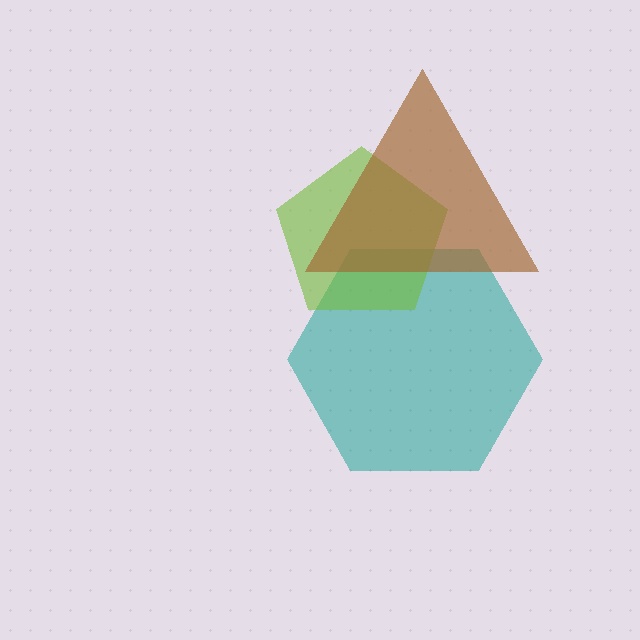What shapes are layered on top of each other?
The layered shapes are: a teal hexagon, a lime pentagon, a brown triangle.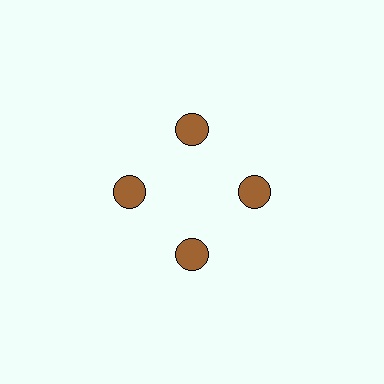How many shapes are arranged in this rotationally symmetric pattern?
There are 4 shapes, arranged in 4 groups of 1.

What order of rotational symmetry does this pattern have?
This pattern has 4-fold rotational symmetry.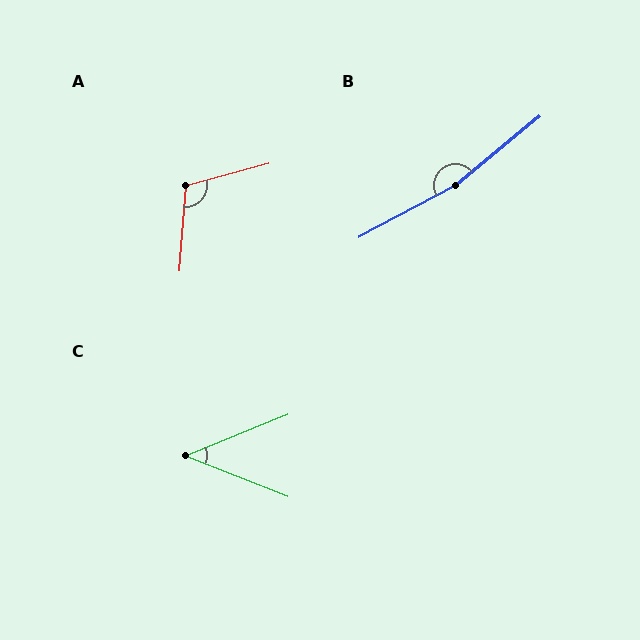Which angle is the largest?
B, at approximately 169 degrees.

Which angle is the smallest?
C, at approximately 44 degrees.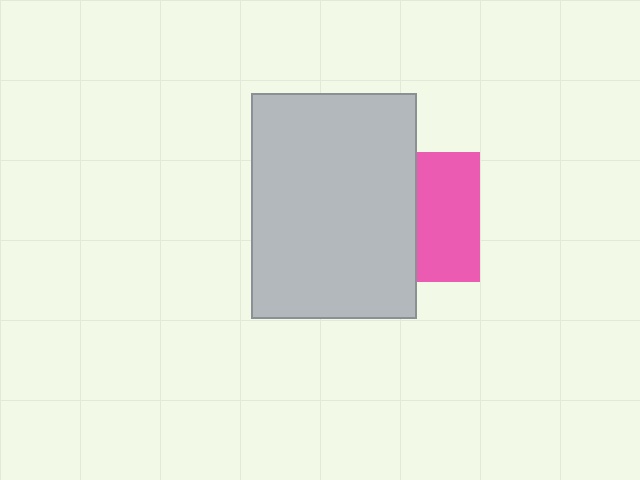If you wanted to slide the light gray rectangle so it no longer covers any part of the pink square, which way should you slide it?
Slide it left — that is the most direct way to separate the two shapes.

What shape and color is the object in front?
The object in front is a light gray rectangle.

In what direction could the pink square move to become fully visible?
The pink square could move right. That would shift it out from behind the light gray rectangle entirely.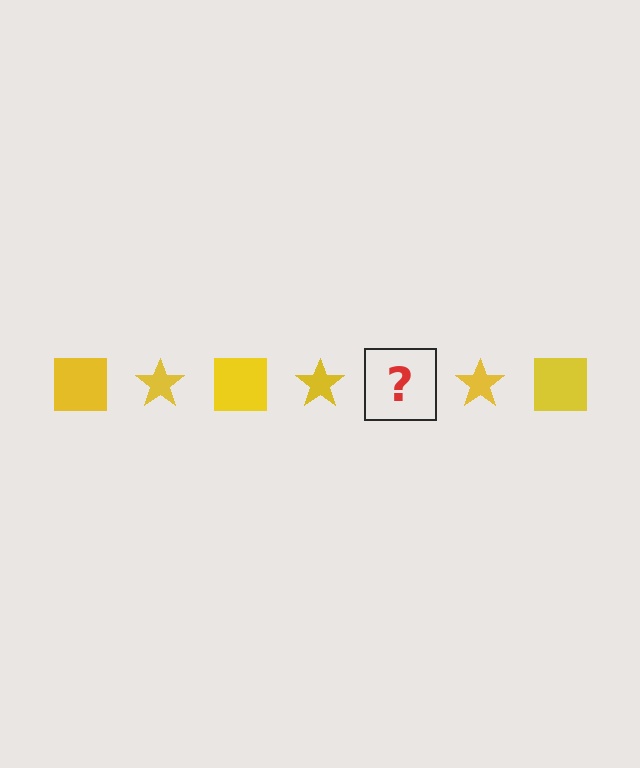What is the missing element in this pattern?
The missing element is a yellow square.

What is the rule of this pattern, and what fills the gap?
The rule is that the pattern cycles through square, star shapes in yellow. The gap should be filled with a yellow square.